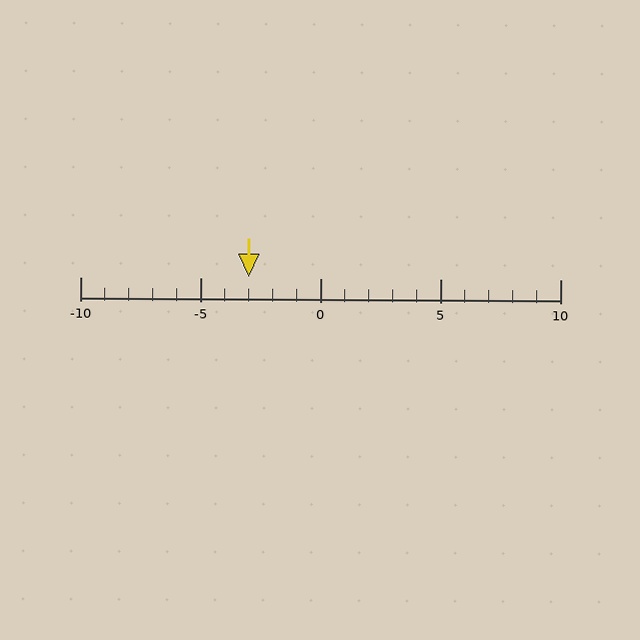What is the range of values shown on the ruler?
The ruler shows values from -10 to 10.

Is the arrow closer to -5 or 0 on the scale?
The arrow is closer to -5.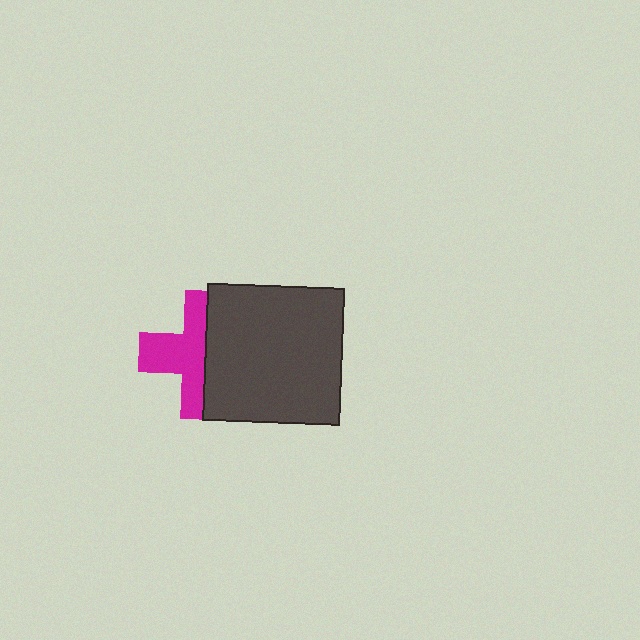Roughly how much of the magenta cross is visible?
About half of it is visible (roughly 52%).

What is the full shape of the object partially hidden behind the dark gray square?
The partially hidden object is a magenta cross.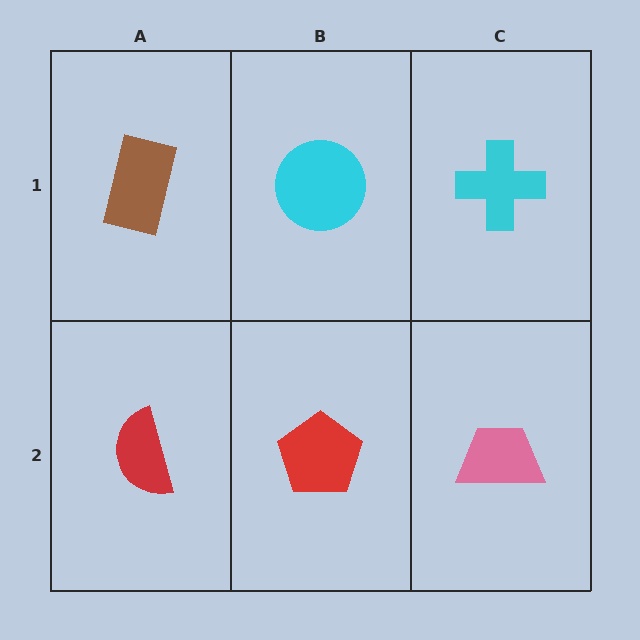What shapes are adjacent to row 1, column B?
A red pentagon (row 2, column B), a brown rectangle (row 1, column A), a cyan cross (row 1, column C).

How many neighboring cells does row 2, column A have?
2.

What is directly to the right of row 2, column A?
A red pentagon.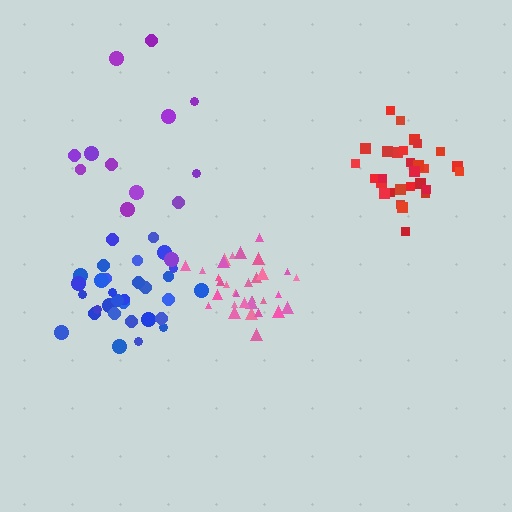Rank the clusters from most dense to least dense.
pink, red, blue, purple.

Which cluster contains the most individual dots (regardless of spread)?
Pink (32).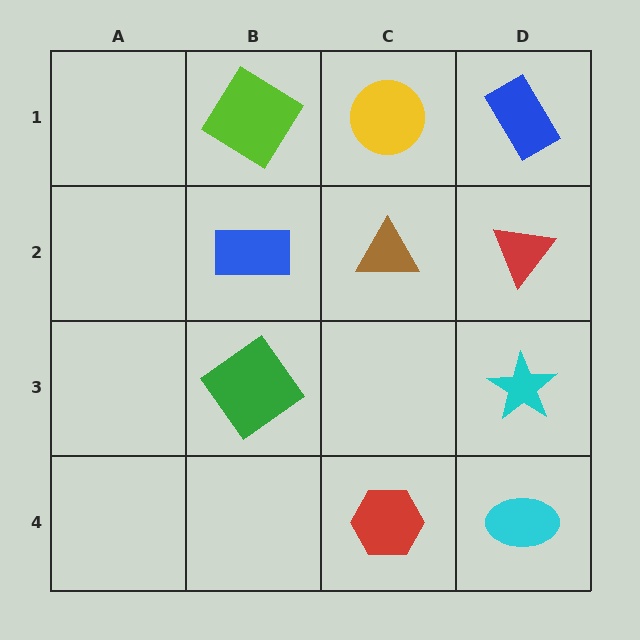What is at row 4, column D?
A cyan ellipse.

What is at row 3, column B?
A green diamond.